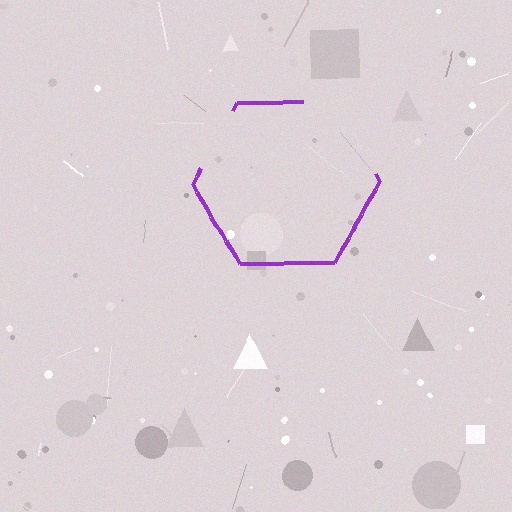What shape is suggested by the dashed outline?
The dashed outline suggests a hexagon.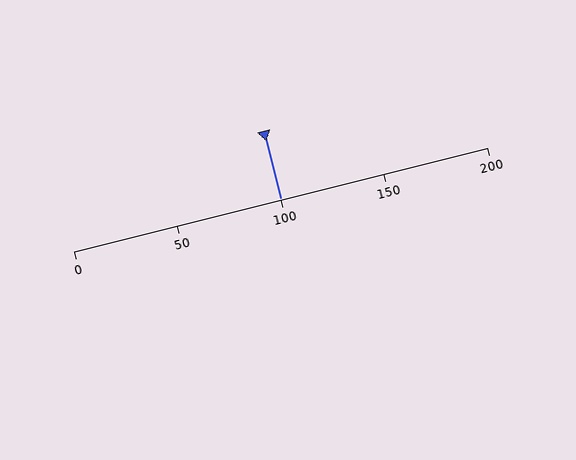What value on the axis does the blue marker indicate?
The marker indicates approximately 100.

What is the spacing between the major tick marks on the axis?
The major ticks are spaced 50 apart.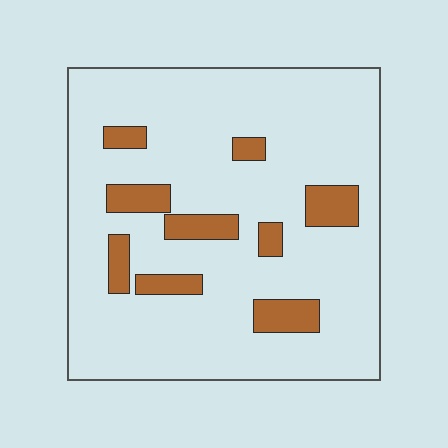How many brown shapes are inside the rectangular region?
9.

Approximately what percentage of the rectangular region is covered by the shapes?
Approximately 15%.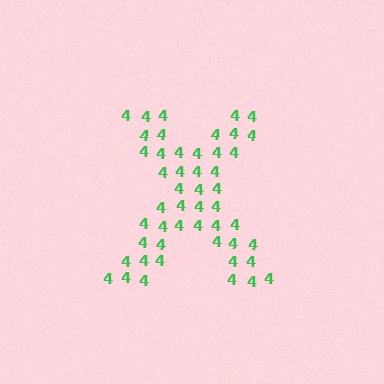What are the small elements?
The small elements are digit 4's.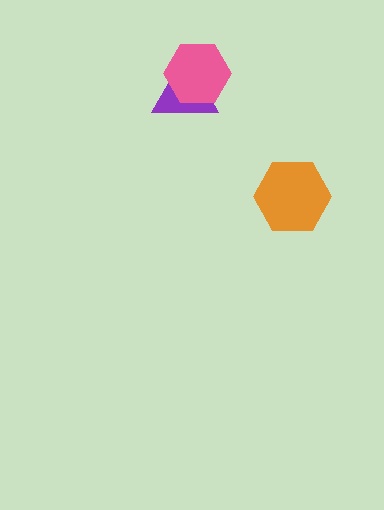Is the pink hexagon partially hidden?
No, no other shape covers it.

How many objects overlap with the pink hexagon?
1 object overlaps with the pink hexagon.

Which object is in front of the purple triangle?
The pink hexagon is in front of the purple triangle.